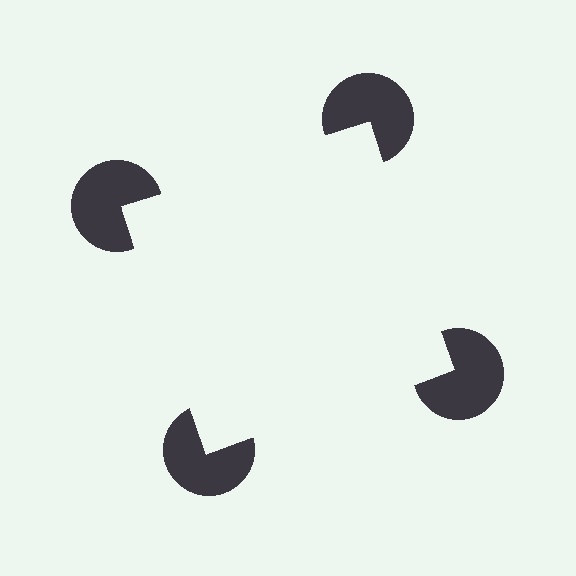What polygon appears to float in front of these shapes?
An illusory square — its edges are inferred from the aligned wedge cuts in the pac-man discs, not physically drawn.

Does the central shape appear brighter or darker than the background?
It typically appears slightly brighter than the background, even though no actual brightness change is drawn.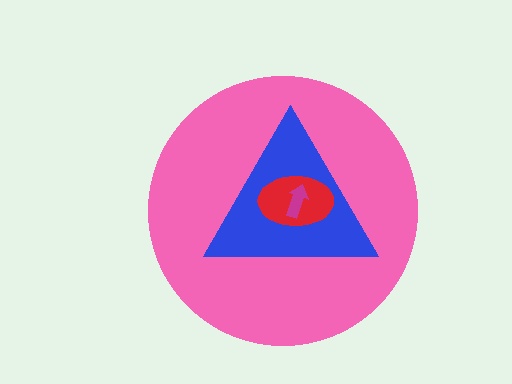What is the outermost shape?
The pink circle.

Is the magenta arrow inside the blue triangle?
Yes.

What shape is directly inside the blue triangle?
The red ellipse.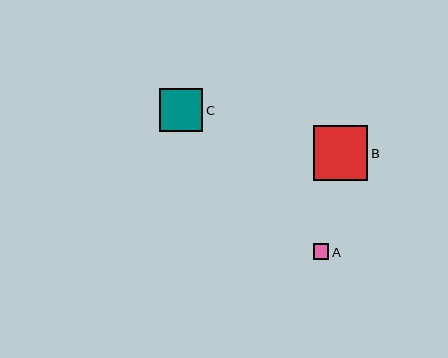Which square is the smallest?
Square A is the smallest with a size of approximately 16 pixels.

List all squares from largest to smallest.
From largest to smallest: B, C, A.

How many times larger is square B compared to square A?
Square B is approximately 3.5 times the size of square A.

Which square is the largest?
Square B is the largest with a size of approximately 55 pixels.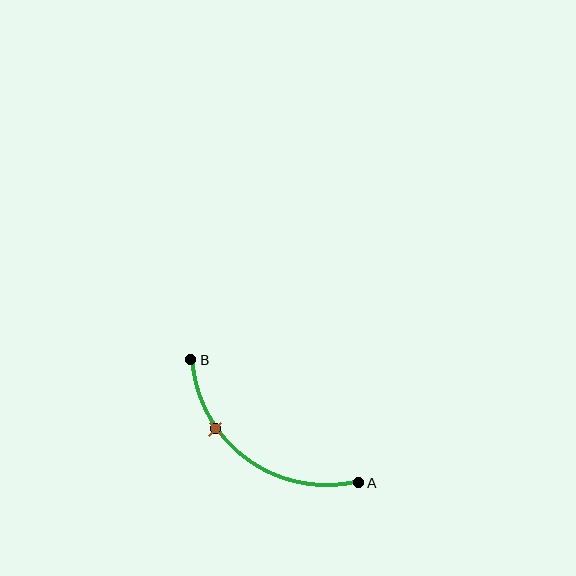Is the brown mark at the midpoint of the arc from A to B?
No. The brown mark lies on the arc but is closer to endpoint B. The arc midpoint would be at the point on the curve equidistant along the arc from both A and B.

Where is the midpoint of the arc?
The arc midpoint is the point on the curve farthest from the straight line joining A and B. It sits below and to the left of that line.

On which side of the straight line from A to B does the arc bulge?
The arc bulges below and to the left of the straight line connecting A and B.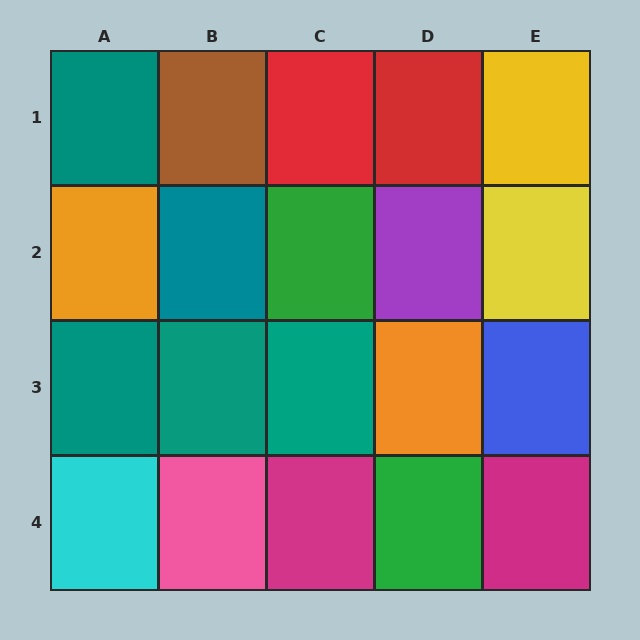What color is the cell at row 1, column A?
Teal.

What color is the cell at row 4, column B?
Pink.